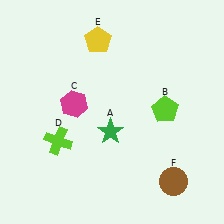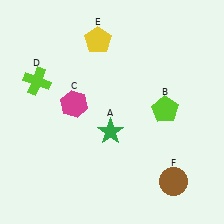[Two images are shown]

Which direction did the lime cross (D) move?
The lime cross (D) moved up.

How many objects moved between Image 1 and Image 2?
1 object moved between the two images.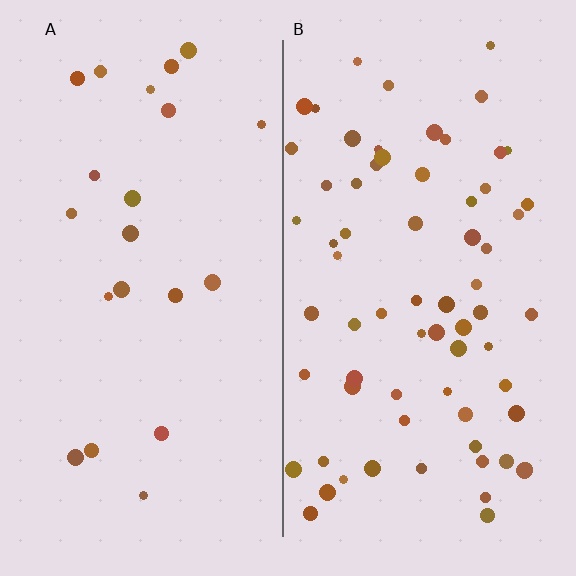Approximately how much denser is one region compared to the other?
Approximately 3.3× — region B over region A.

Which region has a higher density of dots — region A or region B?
B (the right).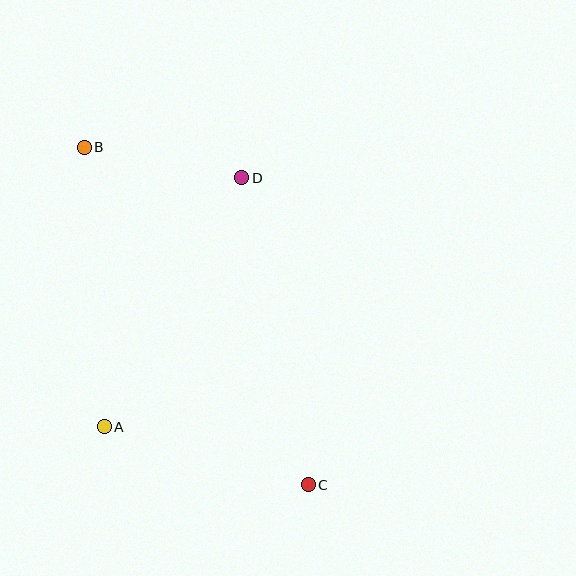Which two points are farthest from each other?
Points B and C are farthest from each other.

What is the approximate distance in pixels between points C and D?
The distance between C and D is approximately 313 pixels.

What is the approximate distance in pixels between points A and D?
The distance between A and D is approximately 285 pixels.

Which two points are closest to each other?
Points B and D are closest to each other.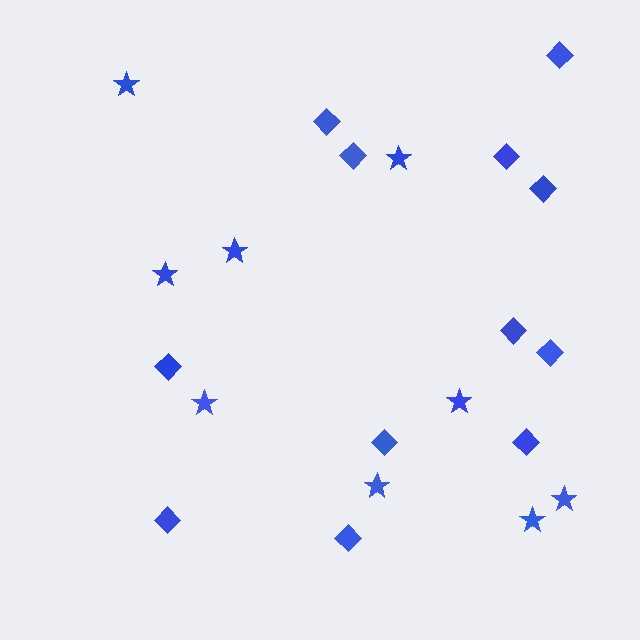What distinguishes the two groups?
There are 2 groups: one group of diamonds (12) and one group of stars (9).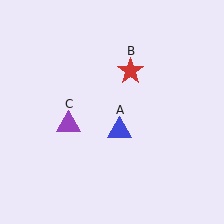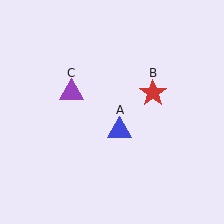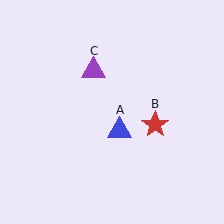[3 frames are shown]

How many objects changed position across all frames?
2 objects changed position: red star (object B), purple triangle (object C).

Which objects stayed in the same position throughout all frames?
Blue triangle (object A) remained stationary.